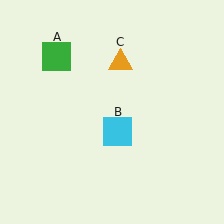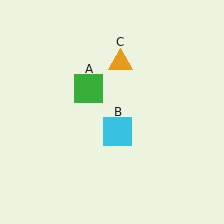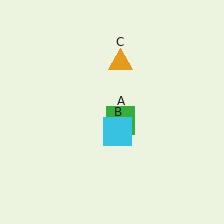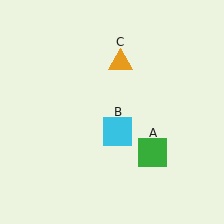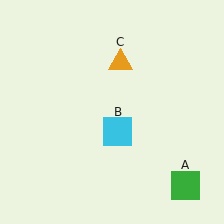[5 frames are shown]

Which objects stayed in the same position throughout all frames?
Cyan square (object B) and orange triangle (object C) remained stationary.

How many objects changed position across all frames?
1 object changed position: green square (object A).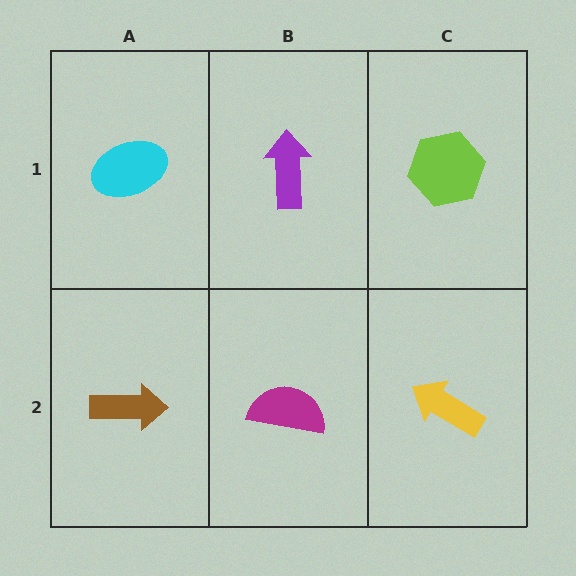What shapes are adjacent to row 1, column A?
A brown arrow (row 2, column A), a purple arrow (row 1, column B).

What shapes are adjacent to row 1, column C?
A yellow arrow (row 2, column C), a purple arrow (row 1, column B).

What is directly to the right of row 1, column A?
A purple arrow.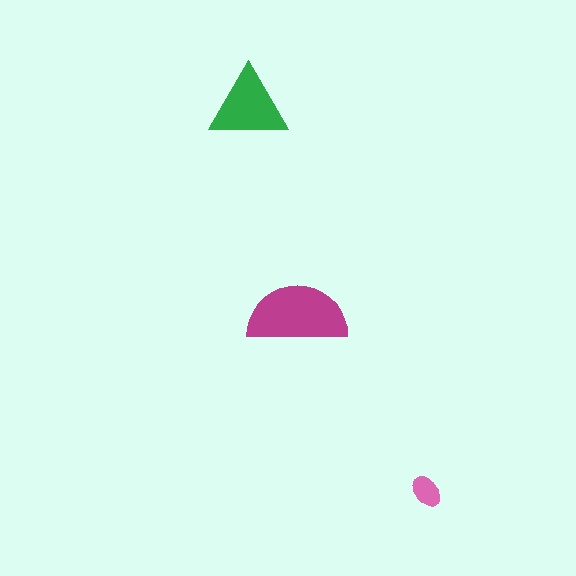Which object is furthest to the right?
The pink ellipse is rightmost.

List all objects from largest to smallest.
The magenta semicircle, the green triangle, the pink ellipse.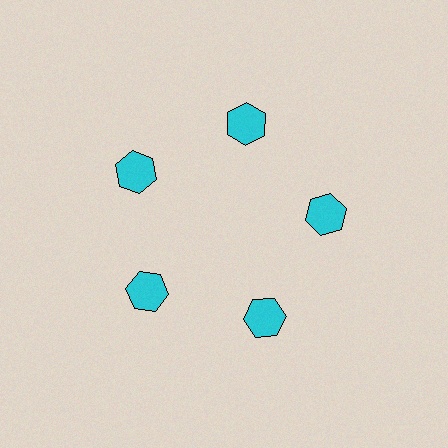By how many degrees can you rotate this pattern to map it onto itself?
The pattern maps onto itself every 72 degrees of rotation.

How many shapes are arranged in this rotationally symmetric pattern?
There are 5 shapes, arranged in 5 groups of 1.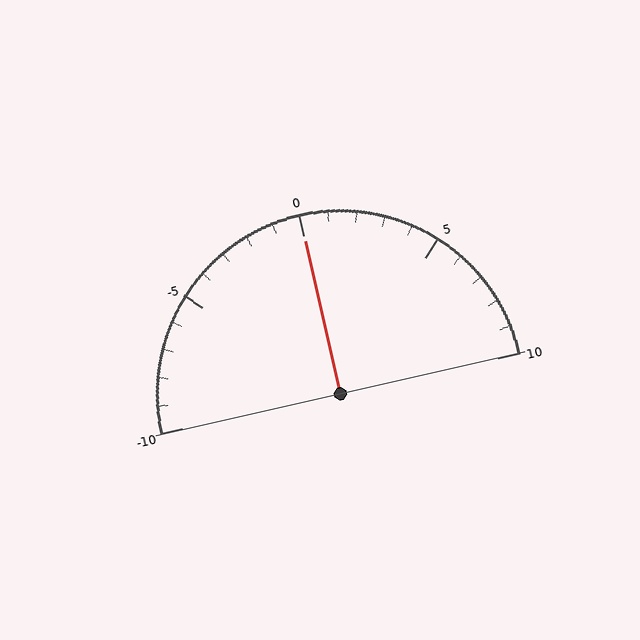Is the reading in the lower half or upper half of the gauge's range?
The reading is in the upper half of the range (-10 to 10).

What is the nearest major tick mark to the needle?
The nearest major tick mark is 0.